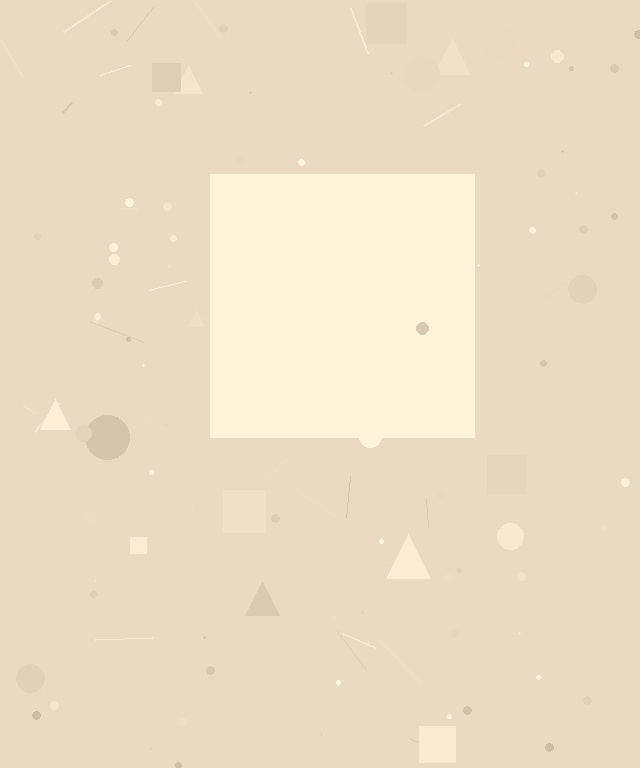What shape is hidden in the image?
A square is hidden in the image.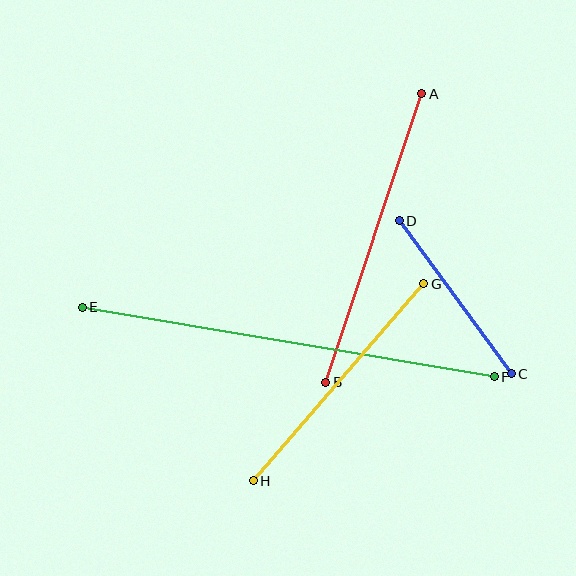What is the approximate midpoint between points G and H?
The midpoint is at approximately (338, 382) pixels.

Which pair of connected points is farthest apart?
Points E and F are farthest apart.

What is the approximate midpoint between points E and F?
The midpoint is at approximately (288, 342) pixels.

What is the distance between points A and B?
The distance is approximately 304 pixels.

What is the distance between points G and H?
The distance is approximately 261 pixels.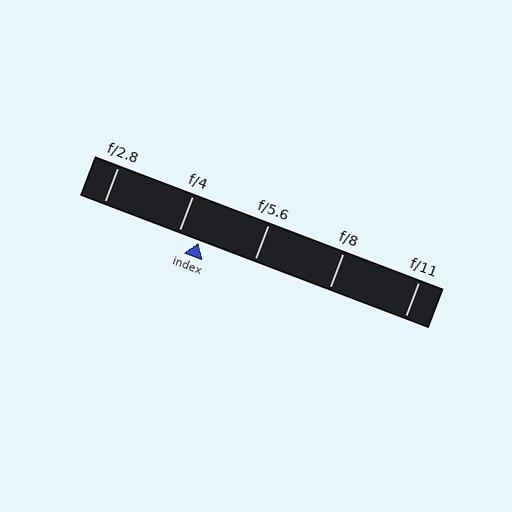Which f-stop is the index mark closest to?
The index mark is closest to f/4.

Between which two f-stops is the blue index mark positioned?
The index mark is between f/4 and f/5.6.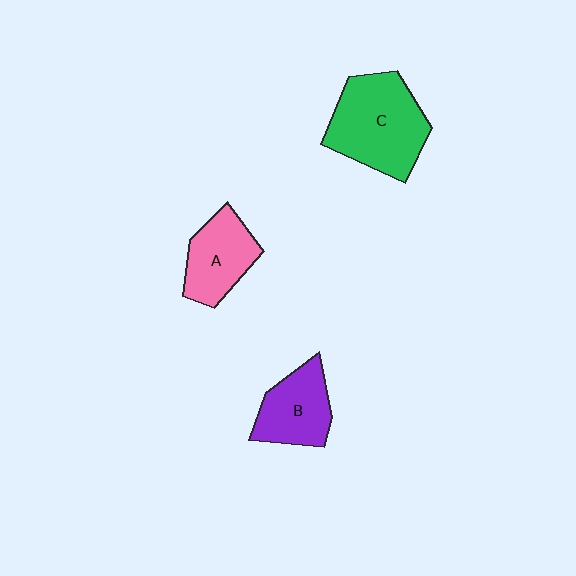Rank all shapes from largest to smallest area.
From largest to smallest: C (green), B (purple), A (pink).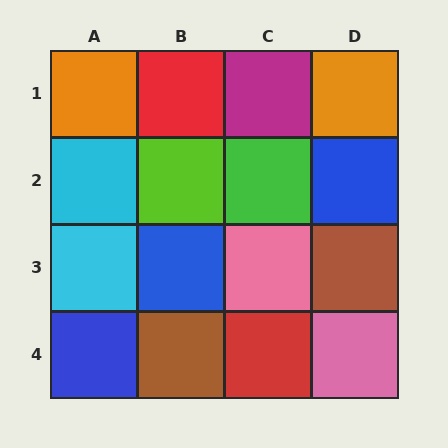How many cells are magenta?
1 cell is magenta.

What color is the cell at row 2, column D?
Blue.